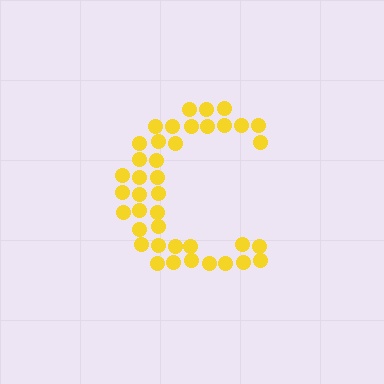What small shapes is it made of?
It is made of small circles.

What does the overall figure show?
The overall figure shows the letter C.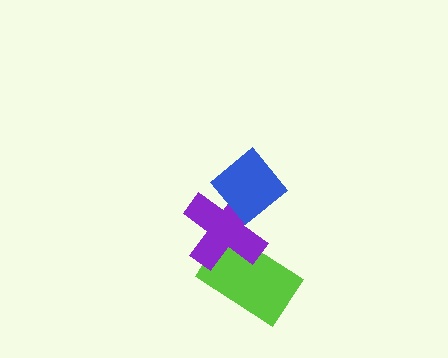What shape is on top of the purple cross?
The blue diamond is on top of the purple cross.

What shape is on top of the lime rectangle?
The purple cross is on top of the lime rectangle.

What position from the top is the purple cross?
The purple cross is 2nd from the top.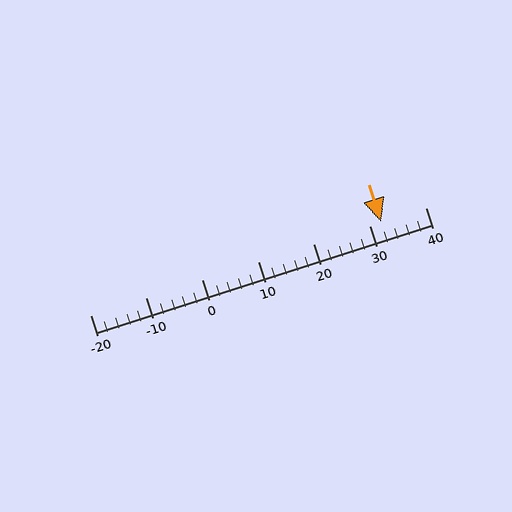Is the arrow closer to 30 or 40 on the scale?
The arrow is closer to 30.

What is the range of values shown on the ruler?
The ruler shows values from -20 to 40.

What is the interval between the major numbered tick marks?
The major tick marks are spaced 10 units apart.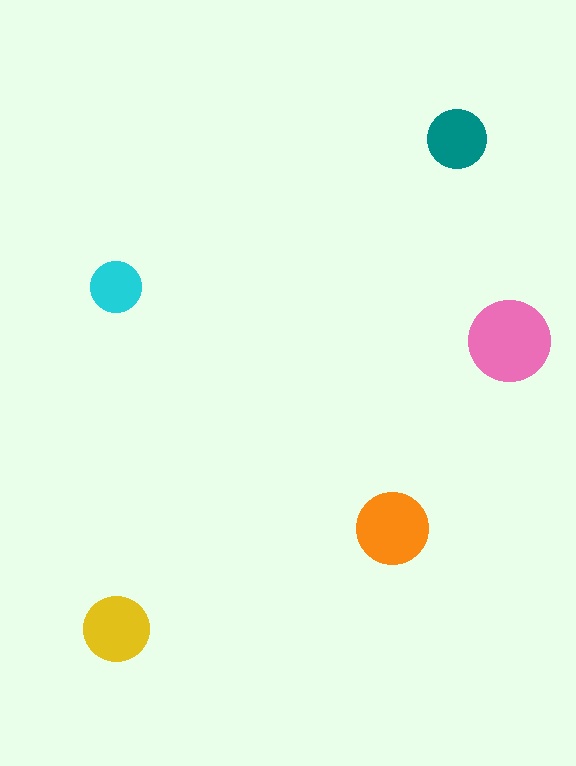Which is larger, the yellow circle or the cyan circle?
The yellow one.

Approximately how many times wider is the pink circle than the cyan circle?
About 1.5 times wider.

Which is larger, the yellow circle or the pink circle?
The pink one.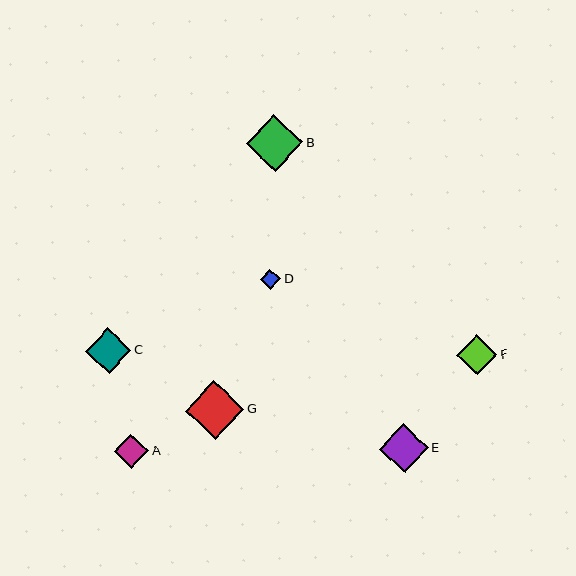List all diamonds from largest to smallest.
From largest to smallest: G, B, E, C, F, A, D.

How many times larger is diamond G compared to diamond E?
Diamond G is approximately 1.2 times the size of diamond E.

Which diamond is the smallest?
Diamond D is the smallest with a size of approximately 21 pixels.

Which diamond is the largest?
Diamond G is the largest with a size of approximately 58 pixels.